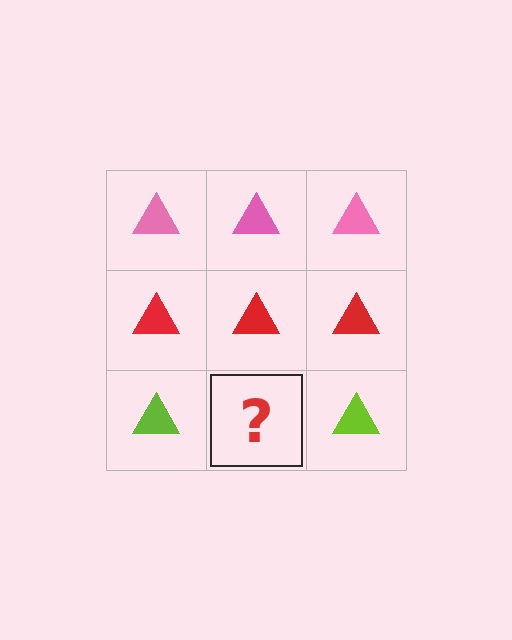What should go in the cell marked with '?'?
The missing cell should contain a lime triangle.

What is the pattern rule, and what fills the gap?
The rule is that each row has a consistent color. The gap should be filled with a lime triangle.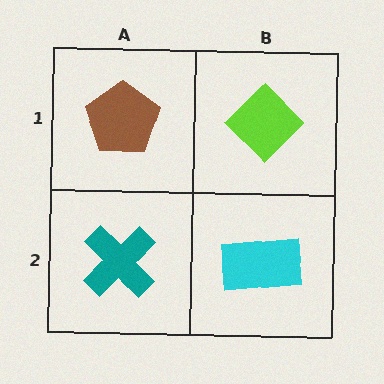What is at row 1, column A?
A brown pentagon.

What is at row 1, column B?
A lime diamond.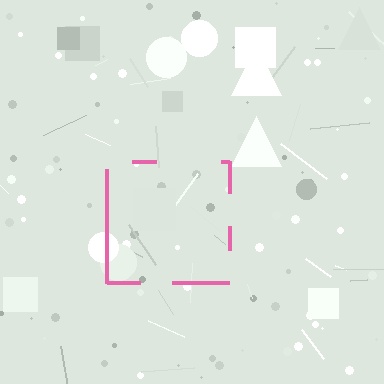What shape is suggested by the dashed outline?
The dashed outline suggests a square.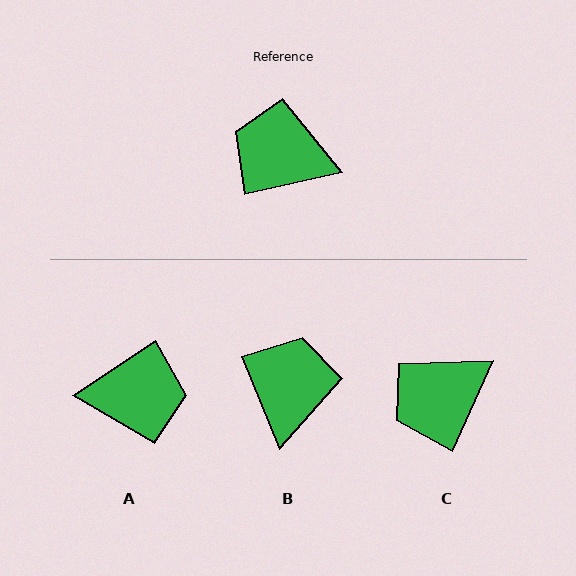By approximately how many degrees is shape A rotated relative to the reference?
Approximately 159 degrees clockwise.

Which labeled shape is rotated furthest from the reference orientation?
A, about 159 degrees away.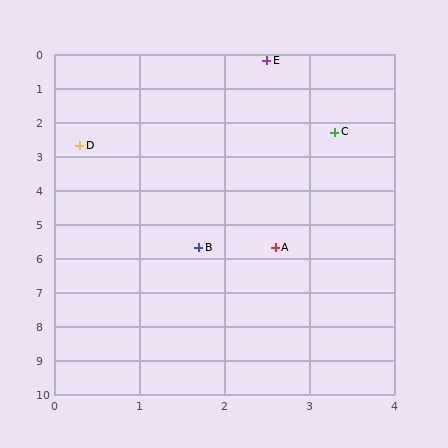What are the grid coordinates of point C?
Point C is at approximately (3.3, 2.3).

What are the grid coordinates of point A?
Point A is at approximately (2.6, 5.7).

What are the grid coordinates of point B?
Point B is at approximately (1.7, 5.7).